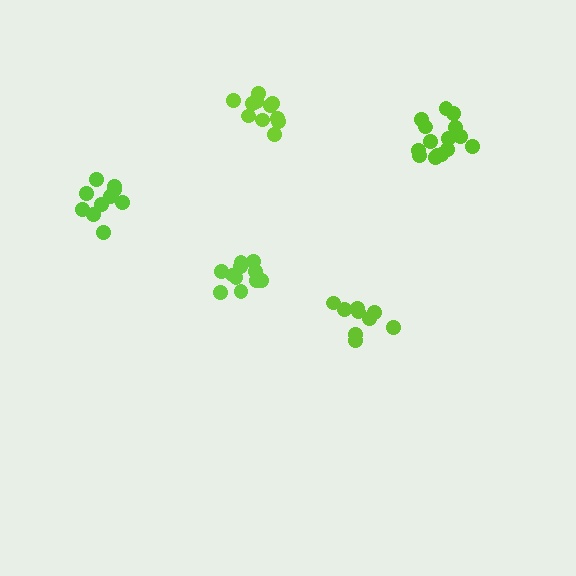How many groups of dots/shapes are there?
There are 5 groups.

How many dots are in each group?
Group 1: 11 dots, Group 2: 11 dots, Group 3: 10 dots, Group 4: 15 dots, Group 5: 9 dots (56 total).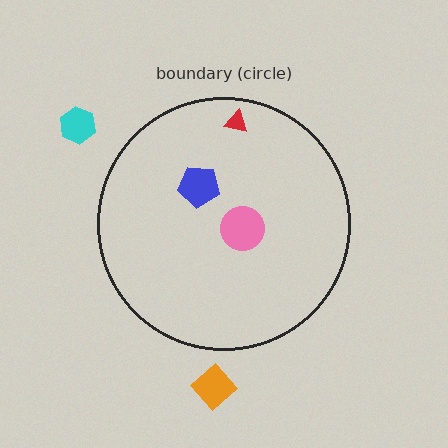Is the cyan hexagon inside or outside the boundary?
Outside.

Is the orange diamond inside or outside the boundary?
Outside.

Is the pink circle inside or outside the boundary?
Inside.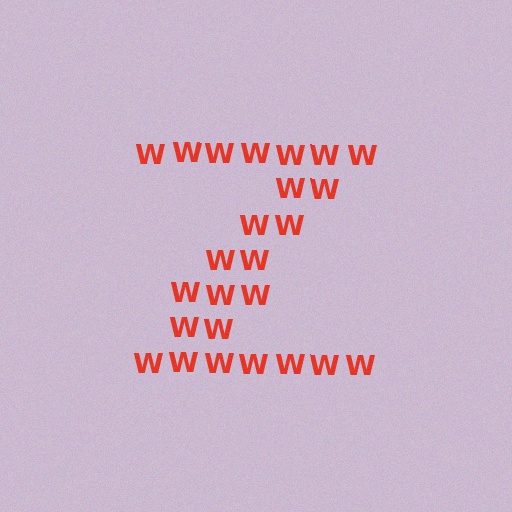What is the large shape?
The large shape is the letter Z.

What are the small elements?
The small elements are letter W's.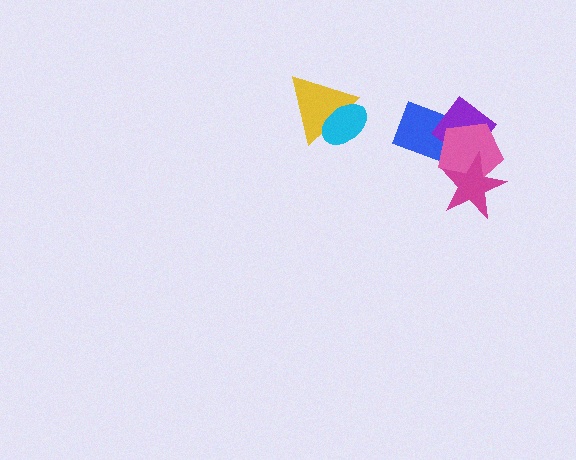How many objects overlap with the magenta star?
3 objects overlap with the magenta star.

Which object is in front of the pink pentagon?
The magenta star is in front of the pink pentagon.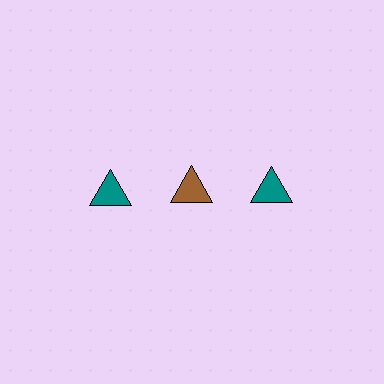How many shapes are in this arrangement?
There are 3 shapes arranged in a grid pattern.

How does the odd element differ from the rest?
It has a different color: brown instead of teal.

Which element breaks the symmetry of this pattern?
The brown triangle in the top row, second from left column breaks the symmetry. All other shapes are teal triangles.